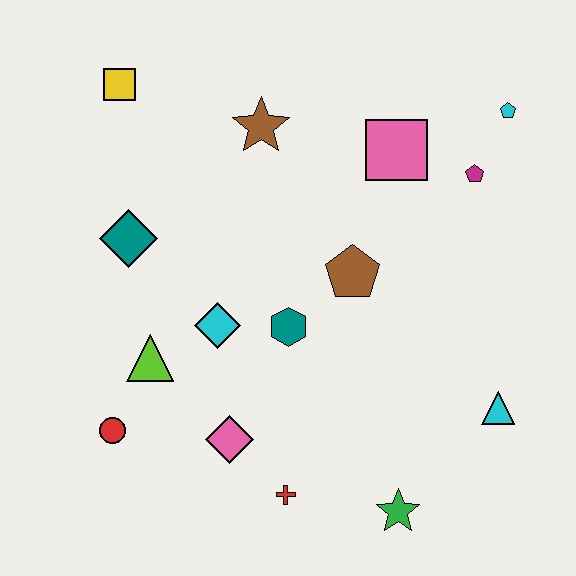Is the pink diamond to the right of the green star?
No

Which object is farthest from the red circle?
The cyan pentagon is farthest from the red circle.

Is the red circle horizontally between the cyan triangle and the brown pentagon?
No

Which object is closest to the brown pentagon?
The teal hexagon is closest to the brown pentagon.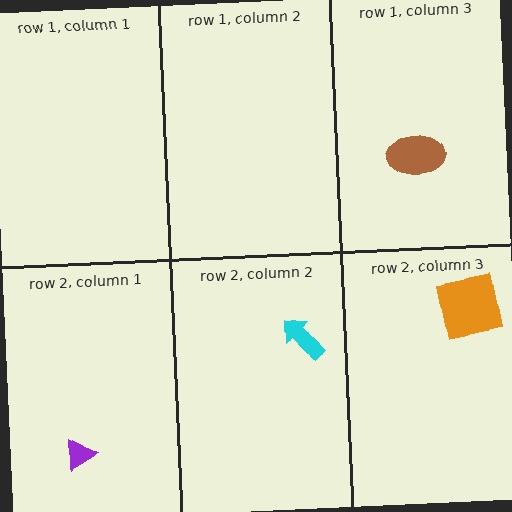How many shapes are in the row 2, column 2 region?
1.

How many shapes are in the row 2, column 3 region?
1.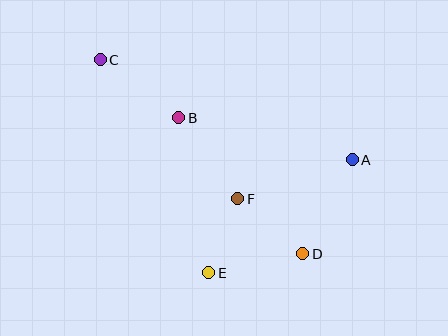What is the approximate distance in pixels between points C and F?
The distance between C and F is approximately 196 pixels.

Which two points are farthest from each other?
Points C and D are farthest from each other.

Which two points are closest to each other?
Points E and F are closest to each other.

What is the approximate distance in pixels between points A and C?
The distance between A and C is approximately 271 pixels.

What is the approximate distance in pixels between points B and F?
The distance between B and F is approximately 100 pixels.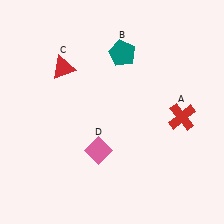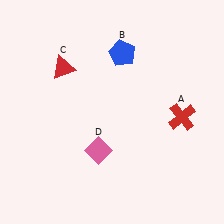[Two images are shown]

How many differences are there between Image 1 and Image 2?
There is 1 difference between the two images.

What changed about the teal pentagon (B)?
In Image 1, B is teal. In Image 2, it changed to blue.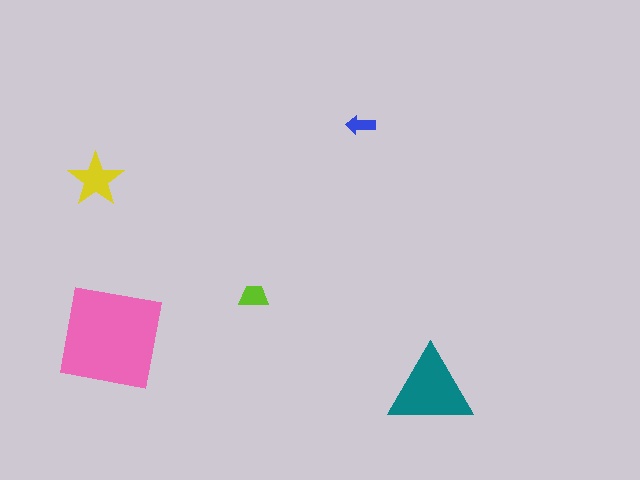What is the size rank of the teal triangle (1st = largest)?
2nd.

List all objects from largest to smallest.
The pink square, the teal triangle, the yellow star, the lime trapezoid, the blue arrow.